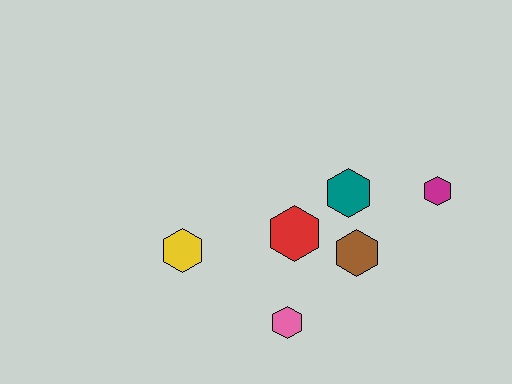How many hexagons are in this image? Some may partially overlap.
There are 6 hexagons.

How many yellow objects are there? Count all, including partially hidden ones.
There is 1 yellow object.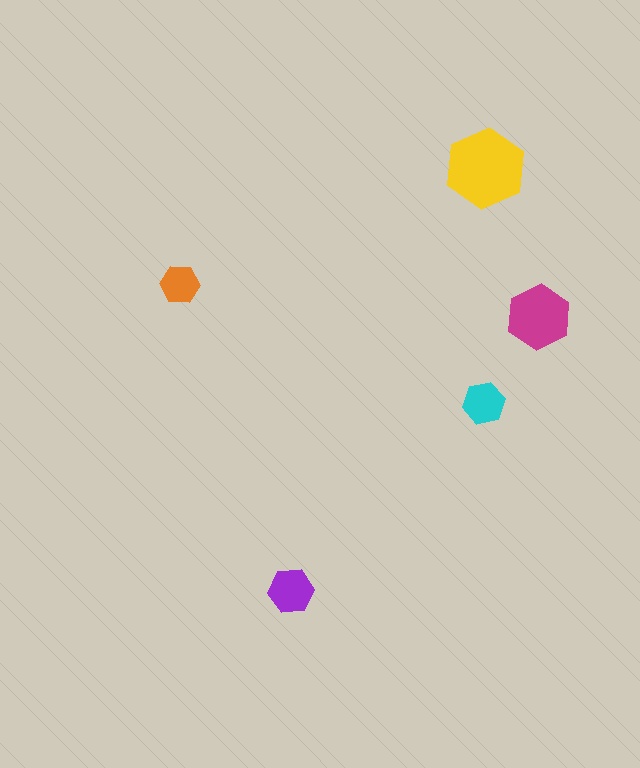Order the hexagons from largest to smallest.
the yellow one, the magenta one, the purple one, the cyan one, the orange one.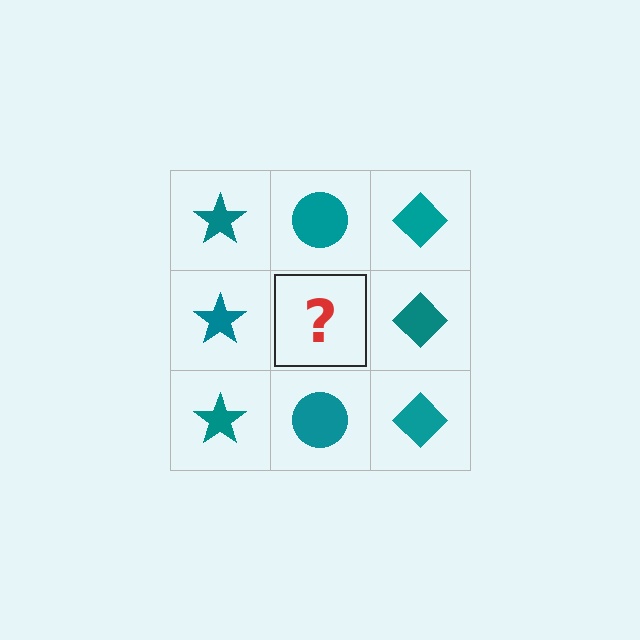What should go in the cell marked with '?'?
The missing cell should contain a teal circle.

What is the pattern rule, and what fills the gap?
The rule is that each column has a consistent shape. The gap should be filled with a teal circle.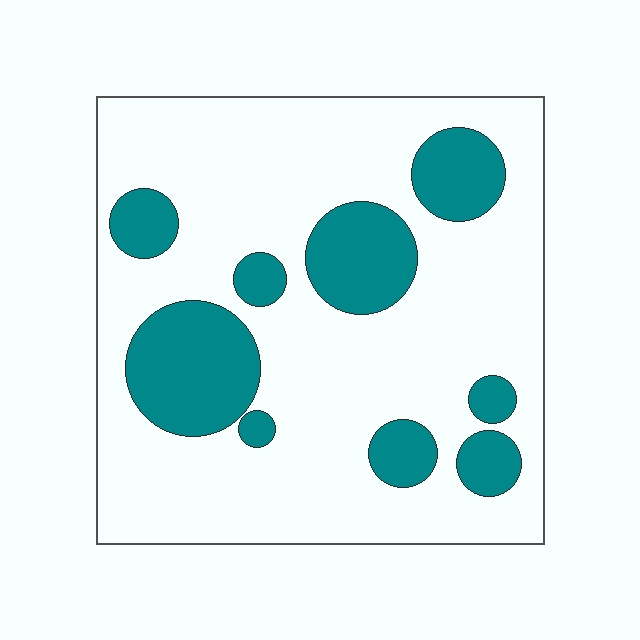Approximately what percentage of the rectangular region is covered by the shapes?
Approximately 25%.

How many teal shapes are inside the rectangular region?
9.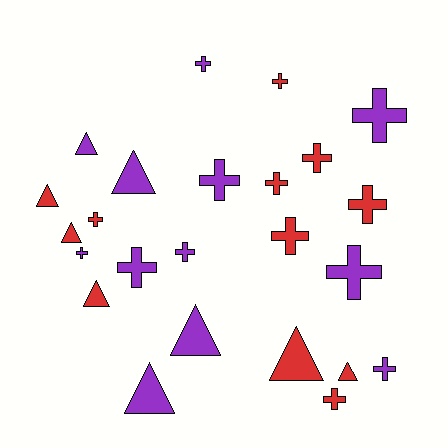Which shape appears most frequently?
Cross, with 15 objects.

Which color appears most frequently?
Red, with 12 objects.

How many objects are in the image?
There are 24 objects.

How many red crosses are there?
There are 7 red crosses.